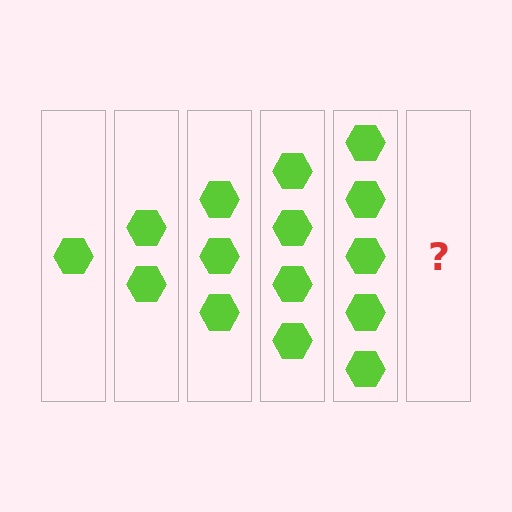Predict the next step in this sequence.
The next step is 6 hexagons.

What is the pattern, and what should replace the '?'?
The pattern is that each step adds one more hexagon. The '?' should be 6 hexagons.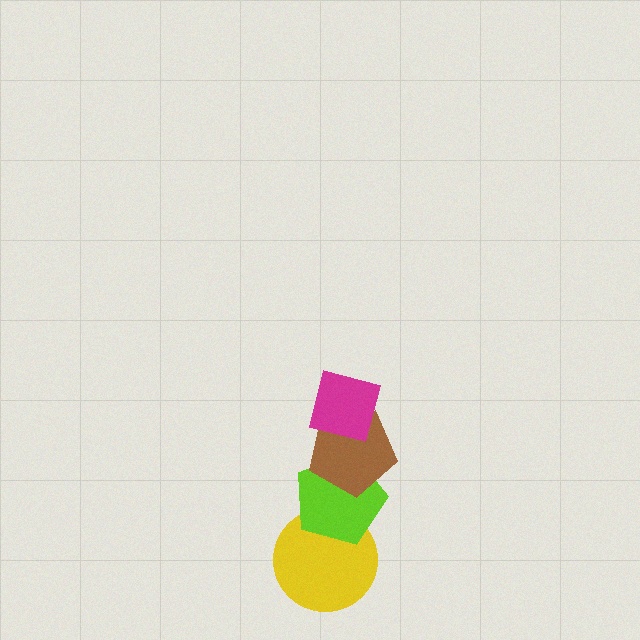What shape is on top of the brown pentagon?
The magenta square is on top of the brown pentagon.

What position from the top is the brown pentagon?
The brown pentagon is 2nd from the top.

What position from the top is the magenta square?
The magenta square is 1st from the top.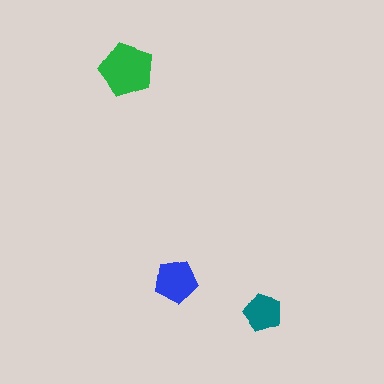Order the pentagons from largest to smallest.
the green one, the blue one, the teal one.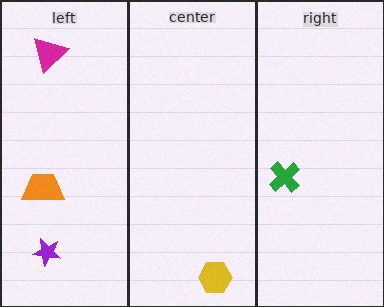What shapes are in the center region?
The yellow hexagon.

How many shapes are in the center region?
1.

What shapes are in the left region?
The purple star, the magenta triangle, the orange trapezoid.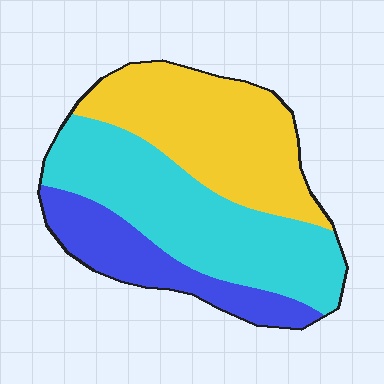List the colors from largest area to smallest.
From largest to smallest: cyan, yellow, blue.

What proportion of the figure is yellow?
Yellow takes up between a third and a half of the figure.